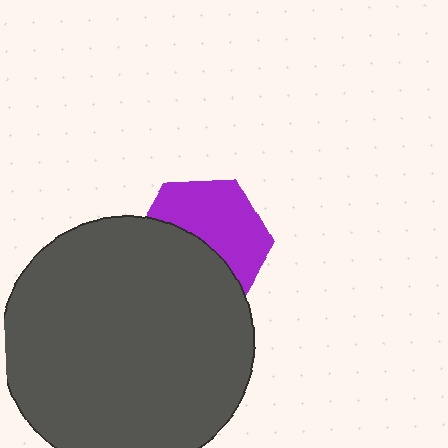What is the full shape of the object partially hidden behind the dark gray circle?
The partially hidden object is a purple hexagon.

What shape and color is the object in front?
The object in front is a dark gray circle.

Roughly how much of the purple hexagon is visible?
About half of it is visible (roughly 52%).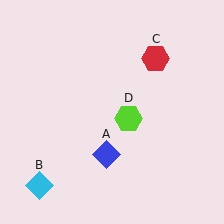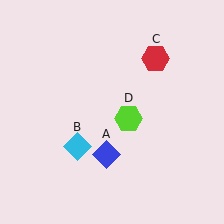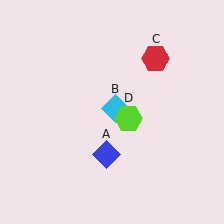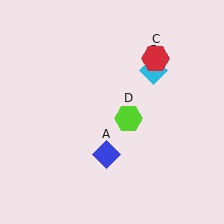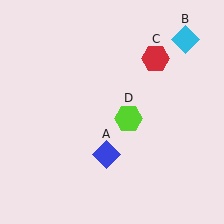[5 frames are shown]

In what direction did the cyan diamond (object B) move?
The cyan diamond (object B) moved up and to the right.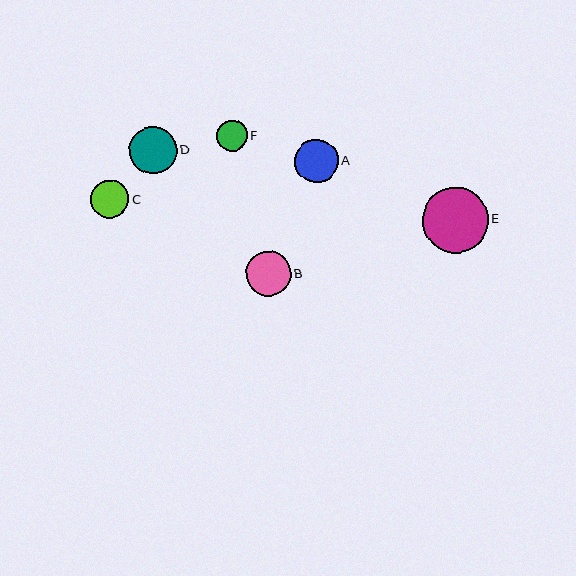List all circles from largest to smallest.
From largest to smallest: E, D, B, A, C, F.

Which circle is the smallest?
Circle F is the smallest with a size of approximately 31 pixels.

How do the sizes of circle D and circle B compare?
Circle D and circle B are approximately the same size.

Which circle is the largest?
Circle E is the largest with a size of approximately 66 pixels.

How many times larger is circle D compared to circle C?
Circle D is approximately 1.2 times the size of circle C.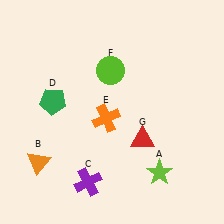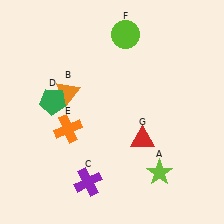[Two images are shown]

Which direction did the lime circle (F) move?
The lime circle (F) moved up.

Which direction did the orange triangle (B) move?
The orange triangle (B) moved up.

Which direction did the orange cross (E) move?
The orange cross (E) moved left.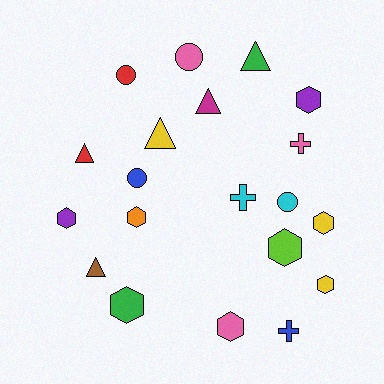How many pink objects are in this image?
There are 3 pink objects.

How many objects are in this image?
There are 20 objects.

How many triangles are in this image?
There are 5 triangles.